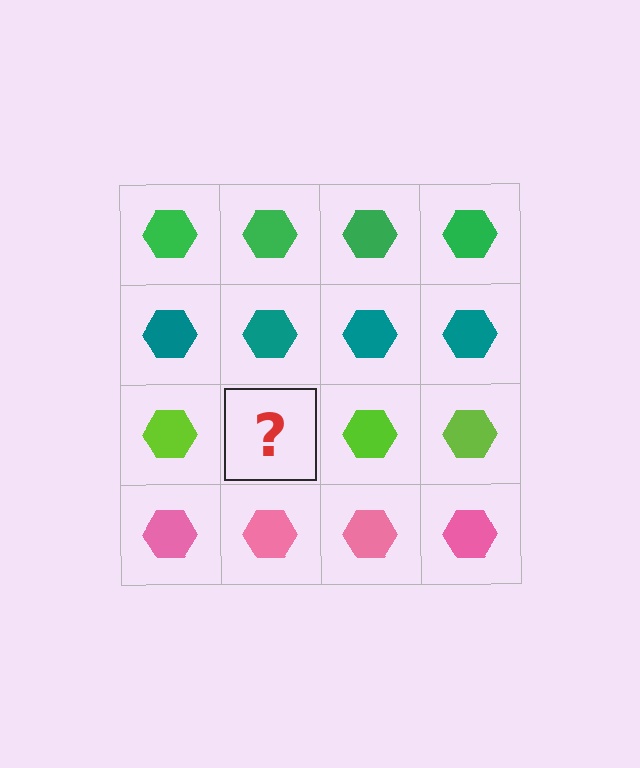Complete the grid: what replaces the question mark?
The question mark should be replaced with a lime hexagon.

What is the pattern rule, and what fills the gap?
The rule is that each row has a consistent color. The gap should be filled with a lime hexagon.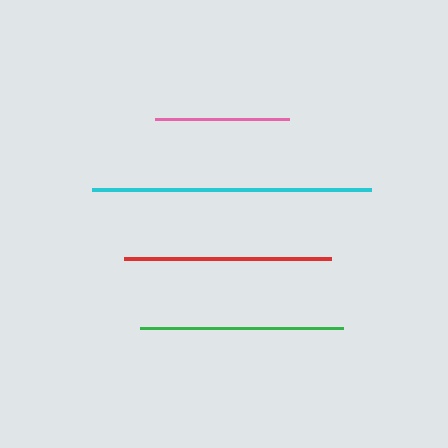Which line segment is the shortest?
The pink line is the shortest at approximately 134 pixels.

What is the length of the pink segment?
The pink segment is approximately 134 pixels long.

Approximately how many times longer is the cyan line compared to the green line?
The cyan line is approximately 1.4 times the length of the green line.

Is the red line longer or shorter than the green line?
The red line is longer than the green line.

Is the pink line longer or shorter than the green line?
The green line is longer than the pink line.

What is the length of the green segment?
The green segment is approximately 203 pixels long.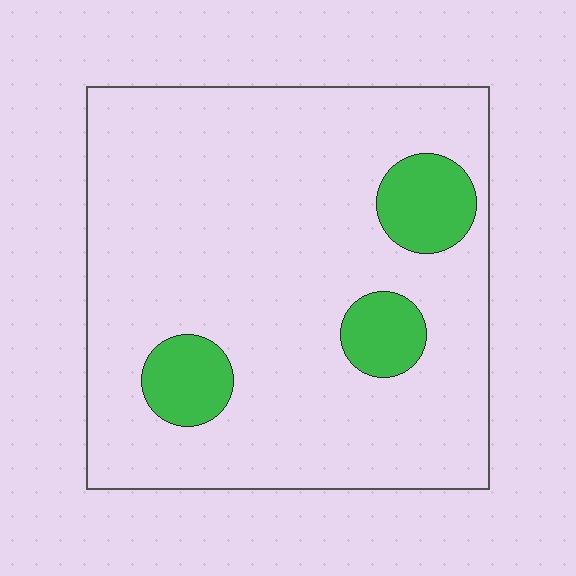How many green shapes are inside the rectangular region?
3.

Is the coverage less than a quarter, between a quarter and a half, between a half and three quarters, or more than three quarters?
Less than a quarter.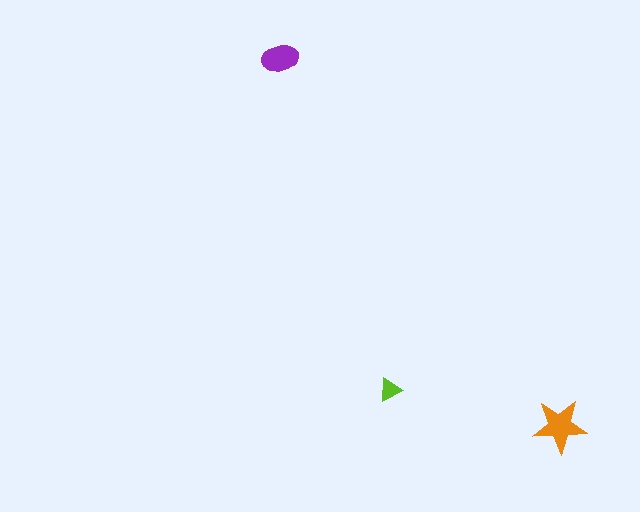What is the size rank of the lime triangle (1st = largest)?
3rd.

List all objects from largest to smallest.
The orange star, the purple ellipse, the lime triangle.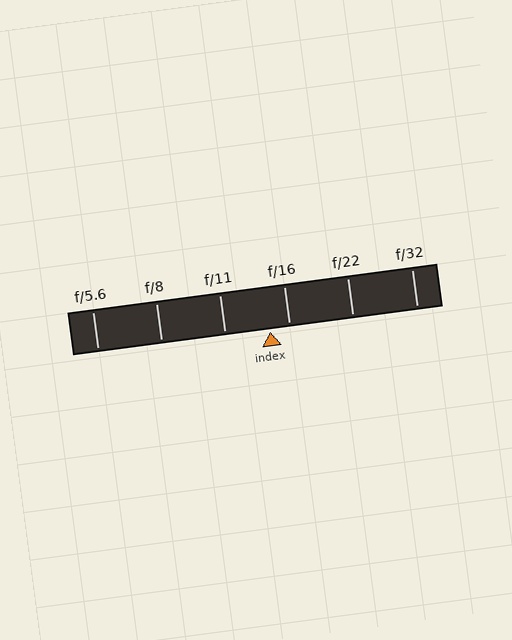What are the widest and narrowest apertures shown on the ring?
The widest aperture shown is f/5.6 and the narrowest is f/32.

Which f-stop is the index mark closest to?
The index mark is closest to f/16.